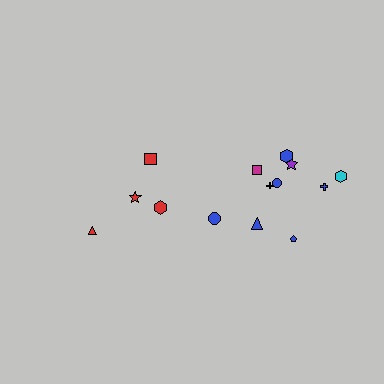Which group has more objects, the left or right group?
The right group.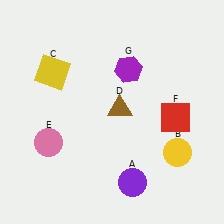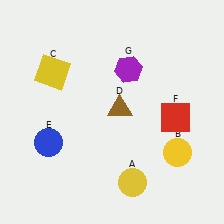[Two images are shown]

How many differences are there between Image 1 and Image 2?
There are 2 differences between the two images.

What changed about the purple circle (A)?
In Image 1, A is purple. In Image 2, it changed to yellow.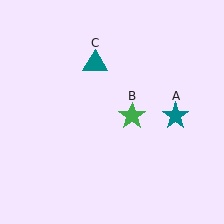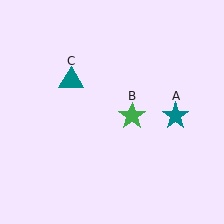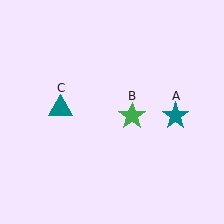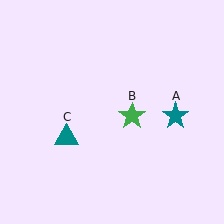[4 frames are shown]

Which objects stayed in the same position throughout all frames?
Teal star (object A) and green star (object B) remained stationary.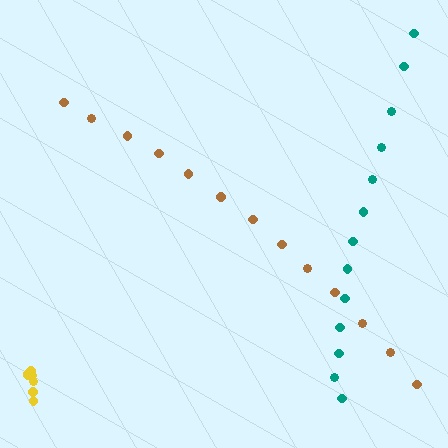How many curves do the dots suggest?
There are 3 distinct paths.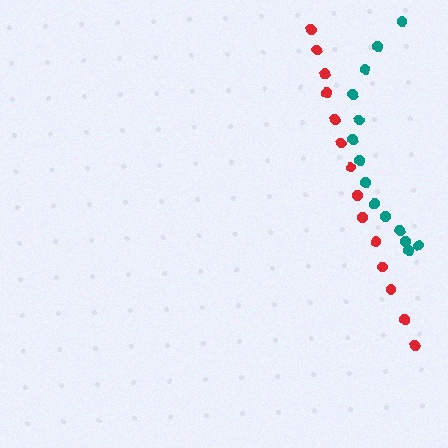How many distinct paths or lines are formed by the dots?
There are 2 distinct paths.